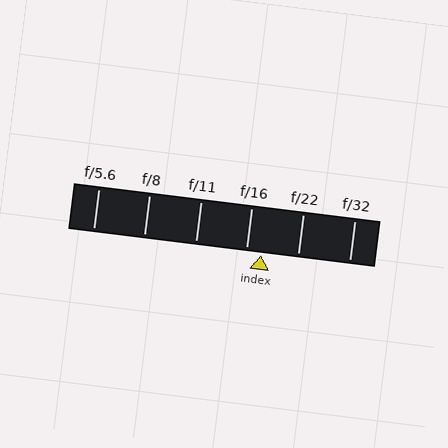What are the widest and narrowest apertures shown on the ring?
The widest aperture shown is f/5.6 and the narrowest is f/32.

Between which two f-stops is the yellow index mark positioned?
The index mark is between f/16 and f/22.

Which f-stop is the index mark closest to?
The index mark is closest to f/16.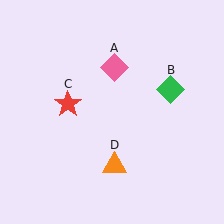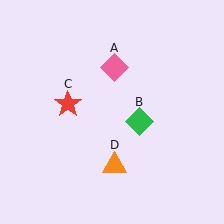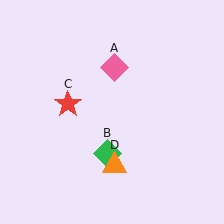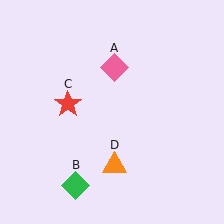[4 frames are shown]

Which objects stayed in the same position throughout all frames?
Pink diamond (object A) and red star (object C) and orange triangle (object D) remained stationary.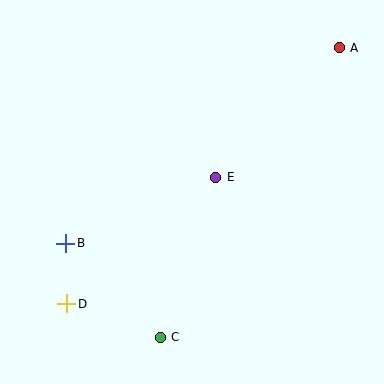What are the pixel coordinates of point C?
Point C is at (160, 337).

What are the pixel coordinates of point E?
Point E is at (216, 177).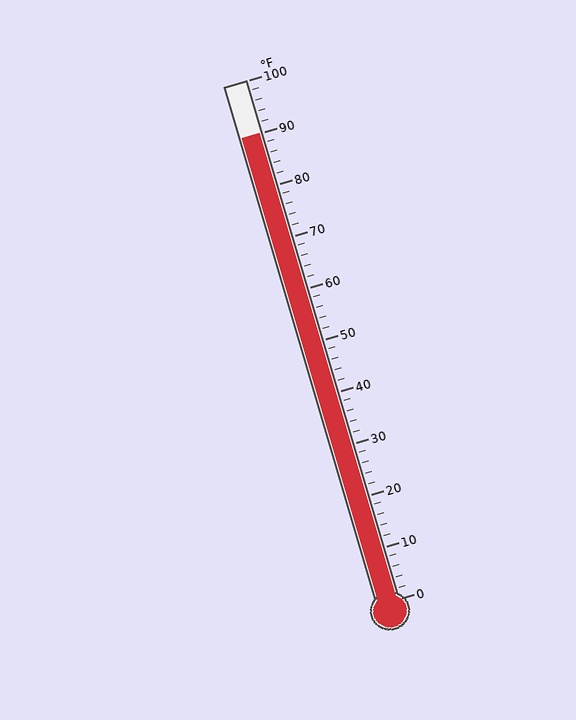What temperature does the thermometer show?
The thermometer shows approximately 90°F.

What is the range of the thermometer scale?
The thermometer scale ranges from 0°F to 100°F.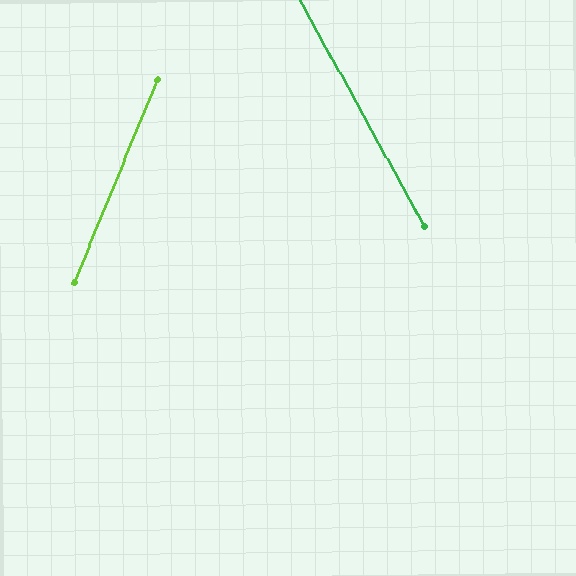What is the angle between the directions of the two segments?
Approximately 51 degrees.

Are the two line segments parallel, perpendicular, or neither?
Neither parallel nor perpendicular — they differ by about 51°.